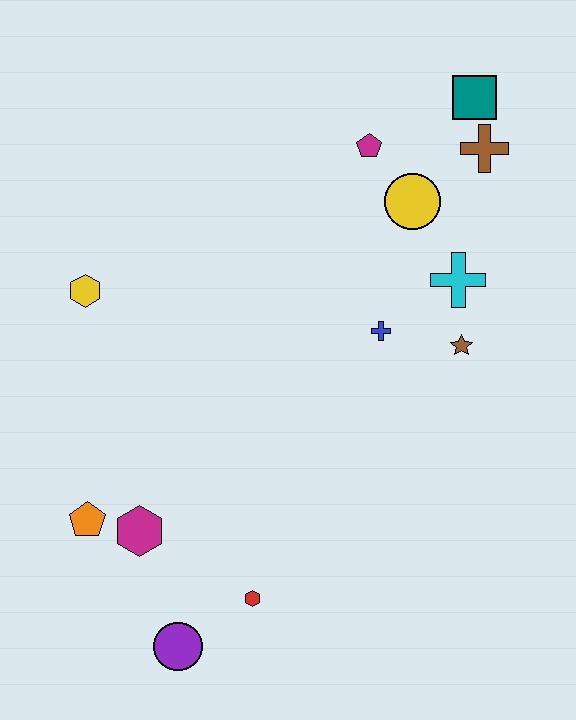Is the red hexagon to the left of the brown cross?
Yes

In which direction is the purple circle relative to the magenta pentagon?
The purple circle is below the magenta pentagon.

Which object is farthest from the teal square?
The purple circle is farthest from the teal square.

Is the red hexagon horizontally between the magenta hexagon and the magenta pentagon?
Yes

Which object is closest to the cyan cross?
The brown star is closest to the cyan cross.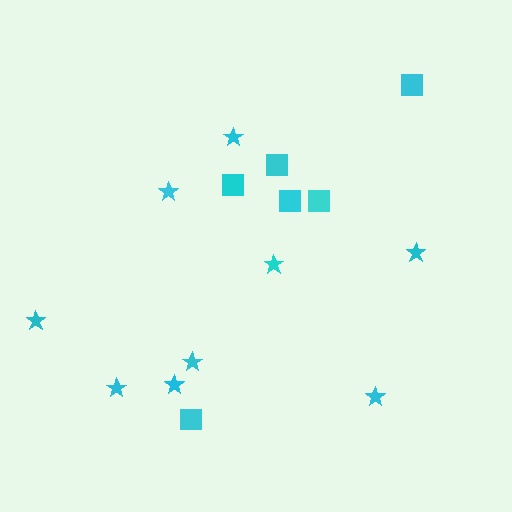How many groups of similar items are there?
There are 2 groups: one group of stars (9) and one group of squares (6).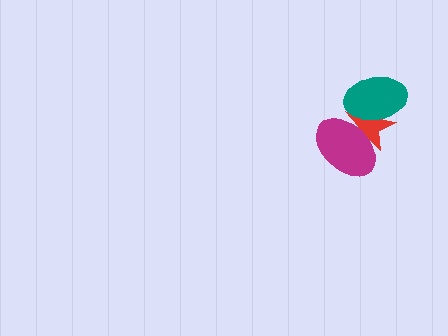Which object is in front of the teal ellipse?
The magenta ellipse is in front of the teal ellipse.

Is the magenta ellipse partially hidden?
No, no other shape covers it.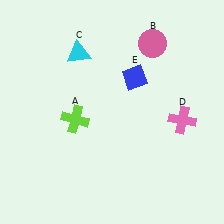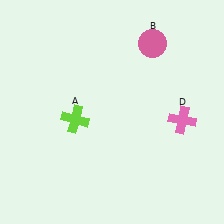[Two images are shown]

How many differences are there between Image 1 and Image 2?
There are 2 differences between the two images.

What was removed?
The blue diamond (E), the cyan triangle (C) were removed in Image 2.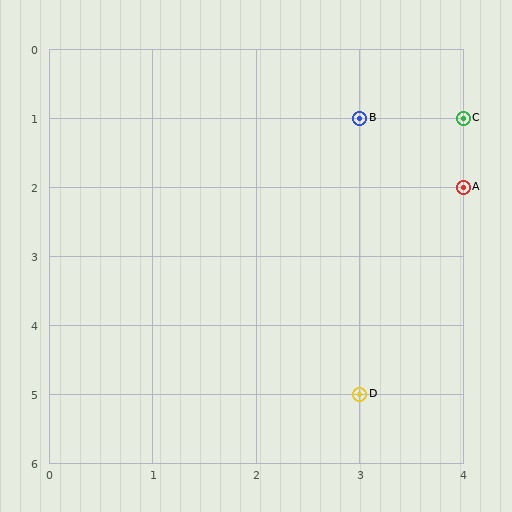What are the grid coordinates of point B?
Point B is at grid coordinates (3, 1).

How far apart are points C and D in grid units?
Points C and D are 1 column and 4 rows apart (about 4.1 grid units diagonally).